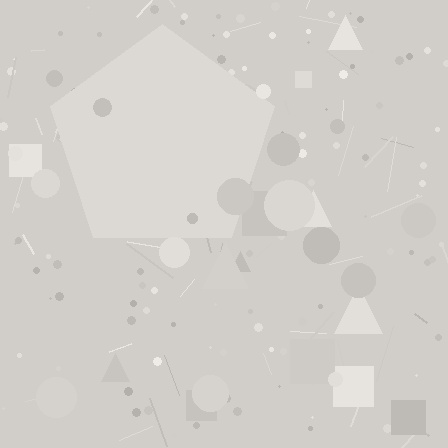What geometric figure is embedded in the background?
A pentagon is embedded in the background.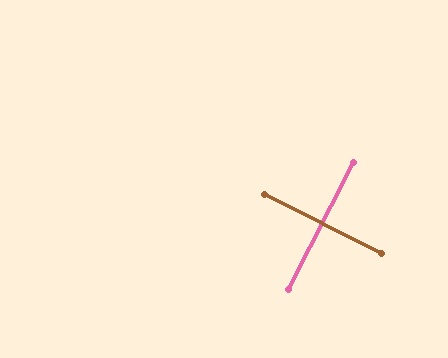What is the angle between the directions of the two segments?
Approximately 89 degrees.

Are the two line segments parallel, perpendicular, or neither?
Perpendicular — they meet at approximately 89°.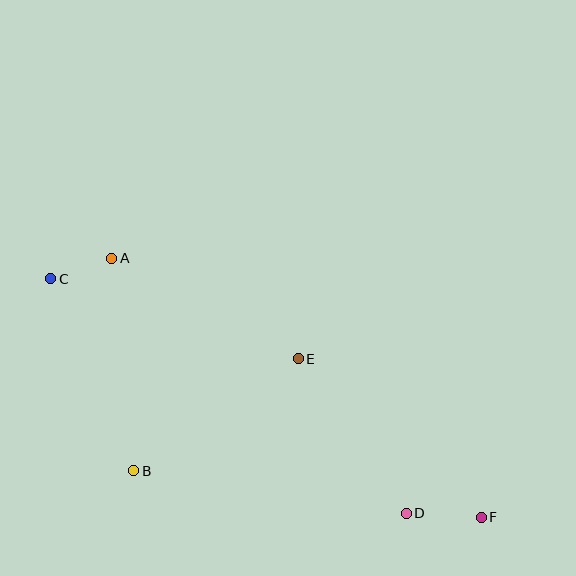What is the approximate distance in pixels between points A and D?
The distance between A and D is approximately 389 pixels.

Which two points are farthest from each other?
Points C and F are farthest from each other.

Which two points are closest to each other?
Points A and C are closest to each other.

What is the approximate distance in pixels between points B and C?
The distance between B and C is approximately 209 pixels.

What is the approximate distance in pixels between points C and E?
The distance between C and E is approximately 261 pixels.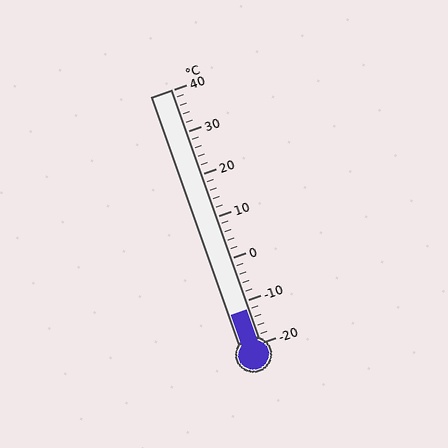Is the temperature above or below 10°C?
The temperature is below 10°C.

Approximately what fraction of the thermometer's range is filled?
The thermometer is filled to approximately 15% of its range.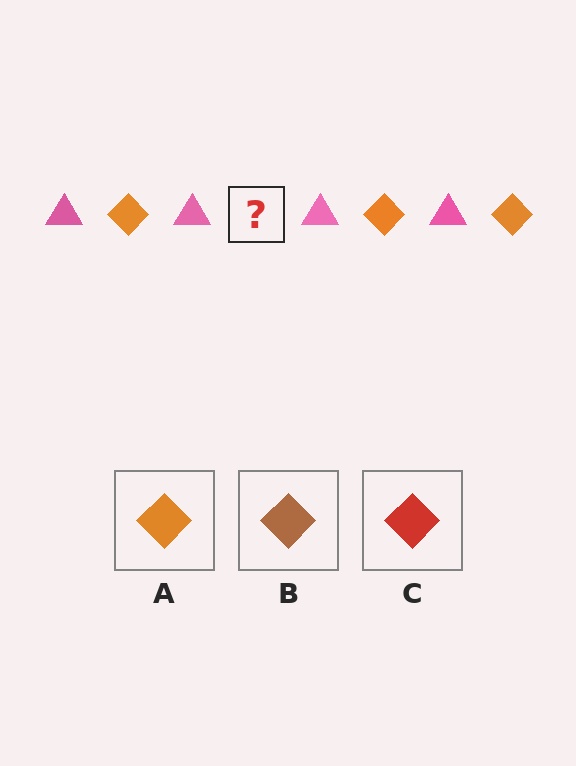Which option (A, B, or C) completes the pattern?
A.